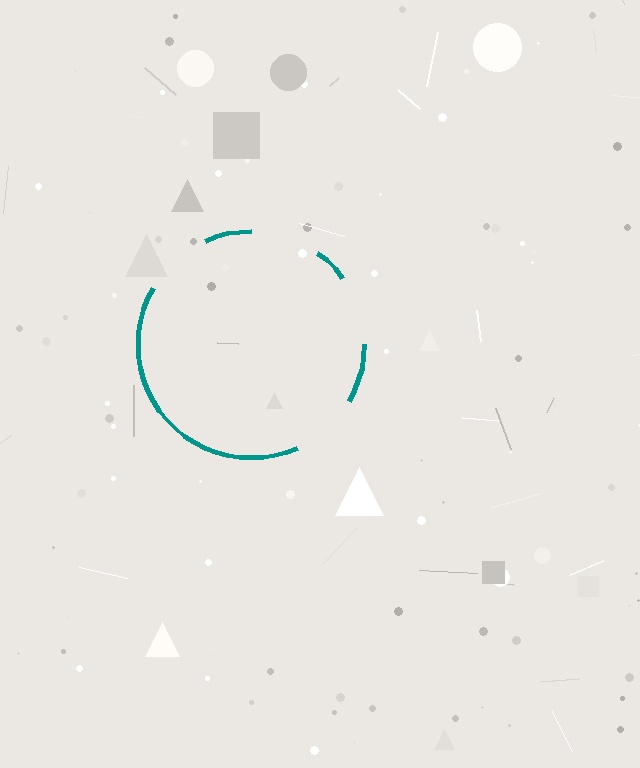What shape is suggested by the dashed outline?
The dashed outline suggests a circle.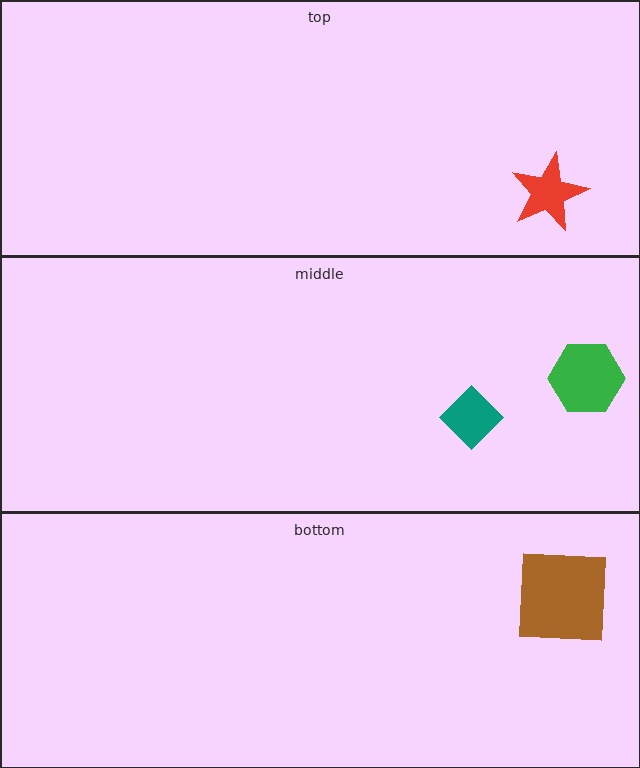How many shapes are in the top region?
1.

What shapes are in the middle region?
The green hexagon, the teal diamond.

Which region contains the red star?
The top region.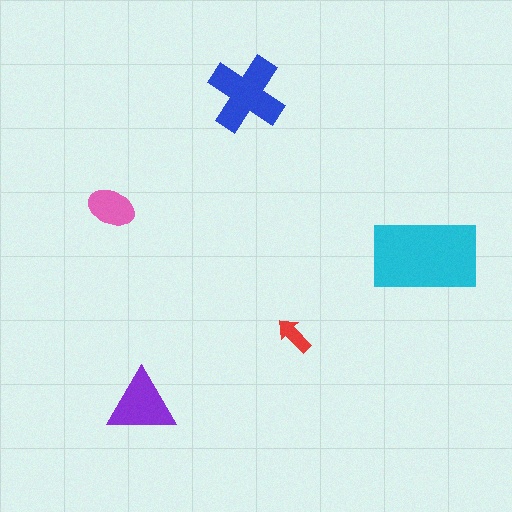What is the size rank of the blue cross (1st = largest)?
2nd.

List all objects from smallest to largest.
The red arrow, the pink ellipse, the purple triangle, the blue cross, the cyan rectangle.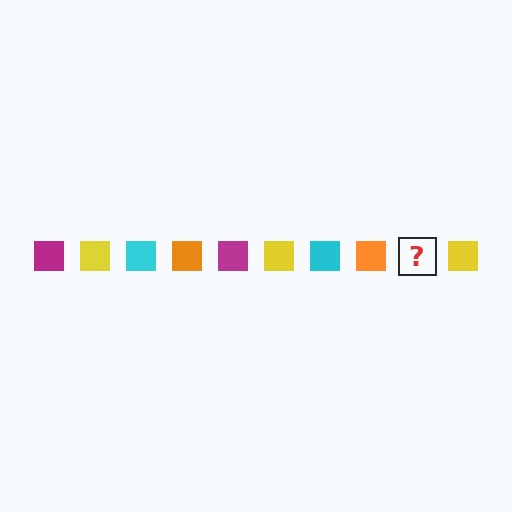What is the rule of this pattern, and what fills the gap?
The rule is that the pattern cycles through magenta, yellow, cyan, orange squares. The gap should be filled with a magenta square.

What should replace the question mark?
The question mark should be replaced with a magenta square.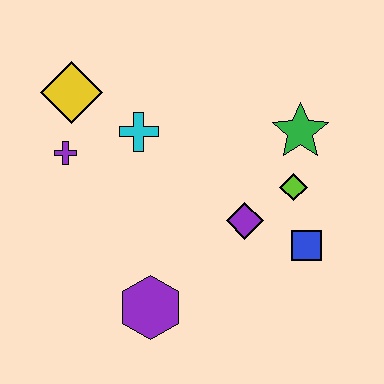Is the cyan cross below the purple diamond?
No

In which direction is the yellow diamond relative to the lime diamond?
The yellow diamond is to the left of the lime diamond.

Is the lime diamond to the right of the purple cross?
Yes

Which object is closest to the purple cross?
The yellow diamond is closest to the purple cross.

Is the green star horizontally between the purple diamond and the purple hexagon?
No